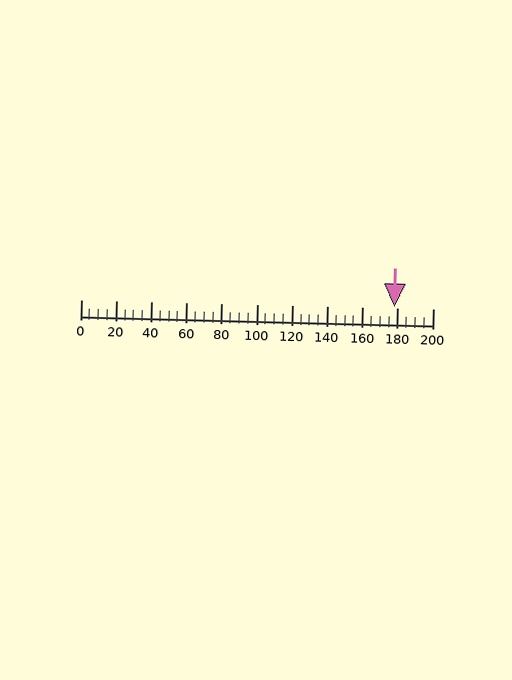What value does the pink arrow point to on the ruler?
The pink arrow points to approximately 178.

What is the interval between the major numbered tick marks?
The major tick marks are spaced 20 units apart.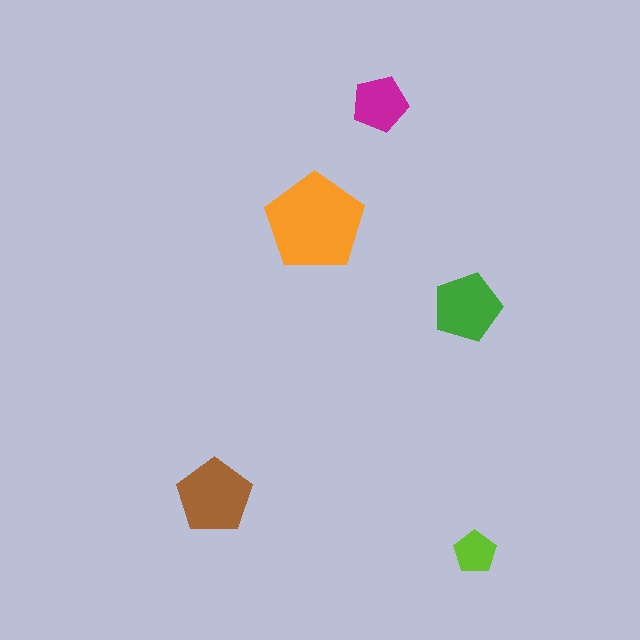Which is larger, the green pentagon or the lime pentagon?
The green one.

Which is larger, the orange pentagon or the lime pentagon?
The orange one.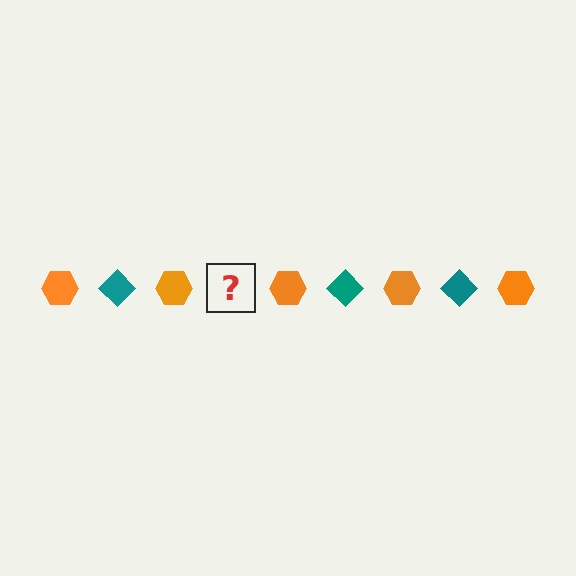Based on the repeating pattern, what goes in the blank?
The blank should be a teal diamond.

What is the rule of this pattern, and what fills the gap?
The rule is that the pattern alternates between orange hexagon and teal diamond. The gap should be filled with a teal diamond.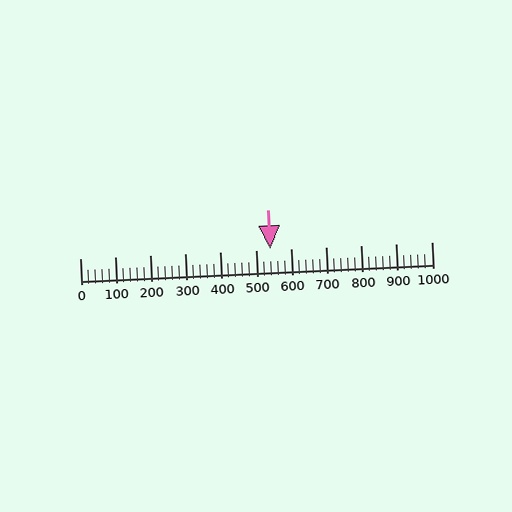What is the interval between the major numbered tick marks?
The major tick marks are spaced 100 units apart.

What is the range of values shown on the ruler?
The ruler shows values from 0 to 1000.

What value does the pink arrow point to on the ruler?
The pink arrow points to approximately 540.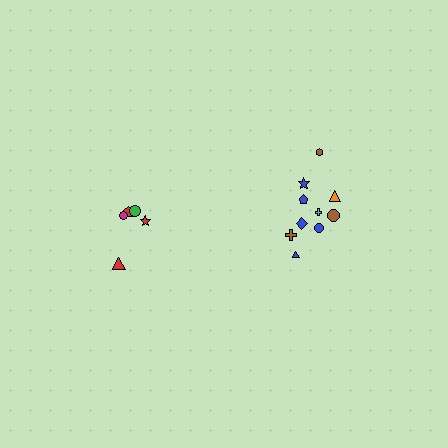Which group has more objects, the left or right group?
The right group.